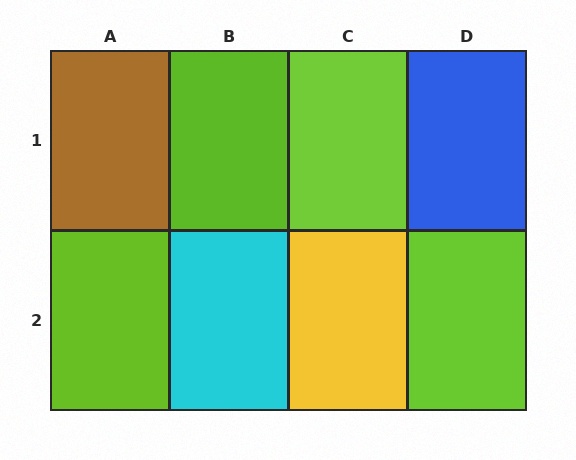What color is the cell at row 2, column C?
Yellow.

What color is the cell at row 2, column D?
Lime.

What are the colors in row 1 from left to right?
Brown, lime, lime, blue.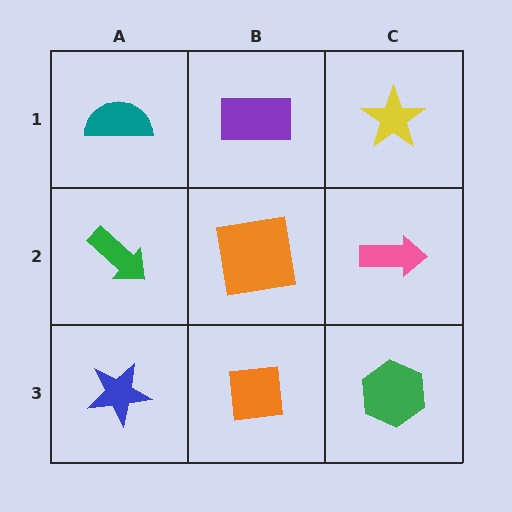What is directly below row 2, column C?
A green hexagon.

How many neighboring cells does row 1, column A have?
2.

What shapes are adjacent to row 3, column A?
A green arrow (row 2, column A), an orange square (row 3, column B).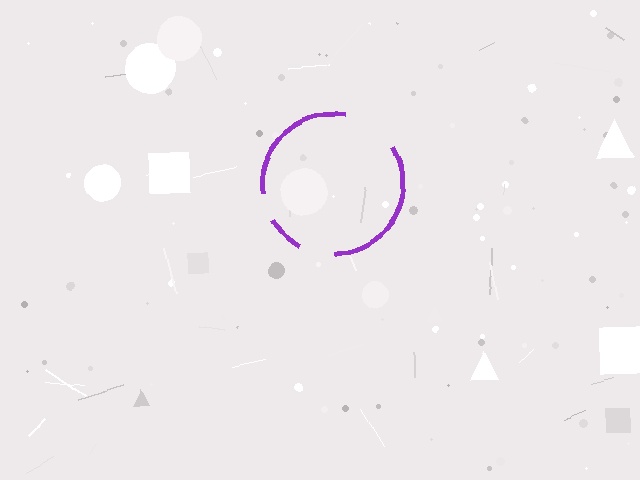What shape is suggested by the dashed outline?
The dashed outline suggests a circle.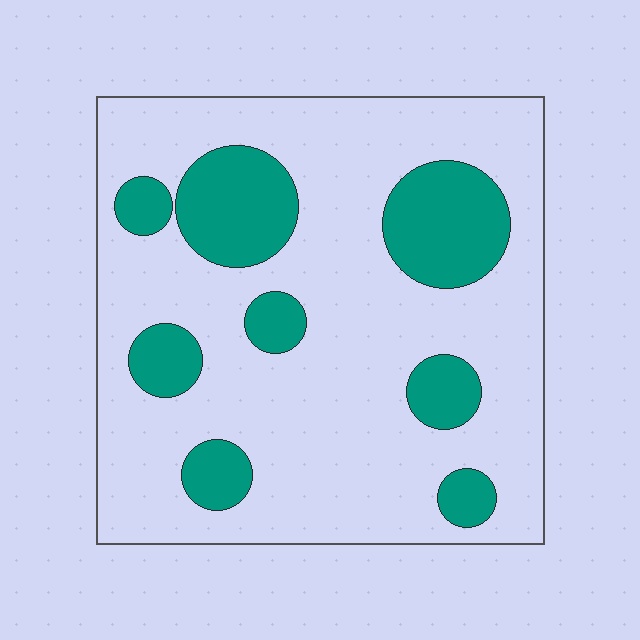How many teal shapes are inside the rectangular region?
8.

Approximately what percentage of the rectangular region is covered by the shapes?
Approximately 25%.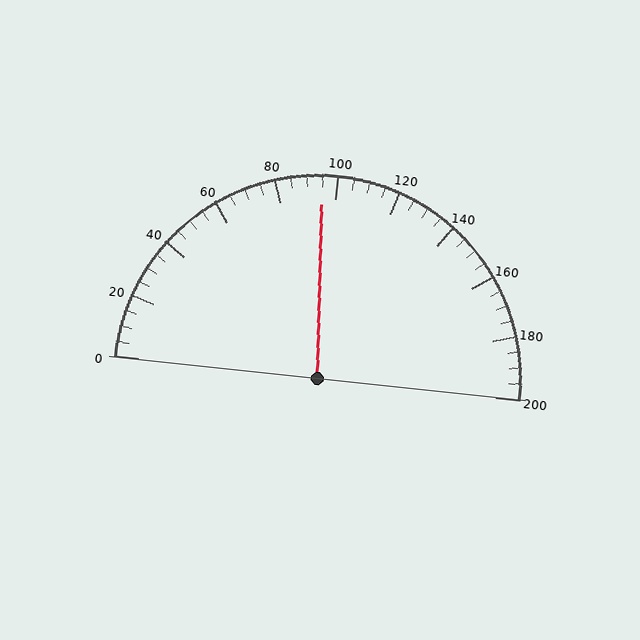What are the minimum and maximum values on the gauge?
The gauge ranges from 0 to 200.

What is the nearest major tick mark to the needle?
The nearest major tick mark is 100.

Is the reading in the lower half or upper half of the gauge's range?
The reading is in the lower half of the range (0 to 200).